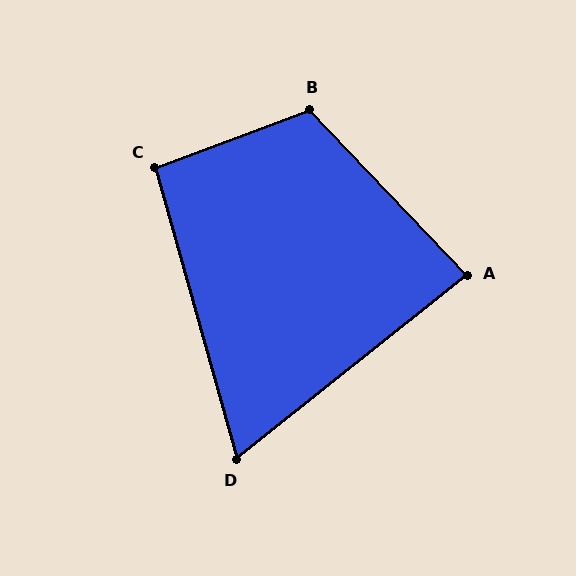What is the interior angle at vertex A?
Approximately 85 degrees (approximately right).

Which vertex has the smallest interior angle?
D, at approximately 67 degrees.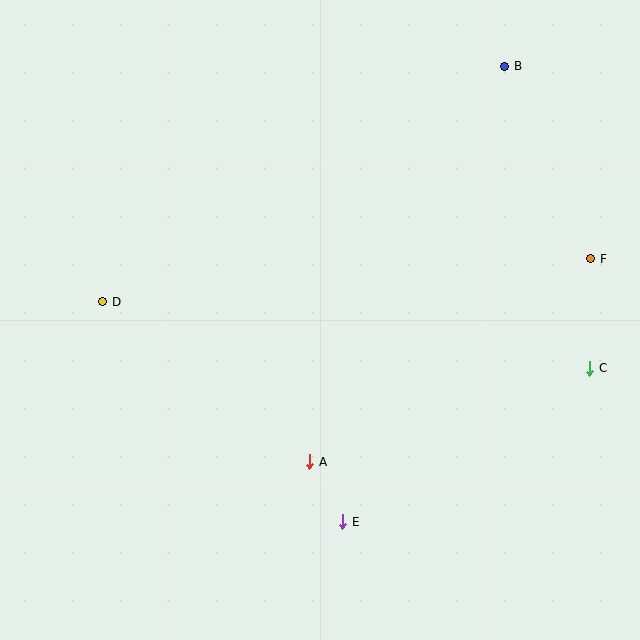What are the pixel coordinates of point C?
Point C is at (590, 368).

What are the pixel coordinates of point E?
Point E is at (343, 522).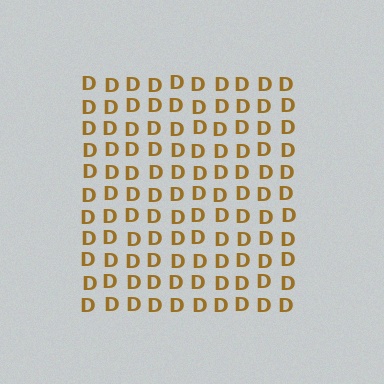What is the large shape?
The large shape is a square.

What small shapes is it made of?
It is made of small letter D's.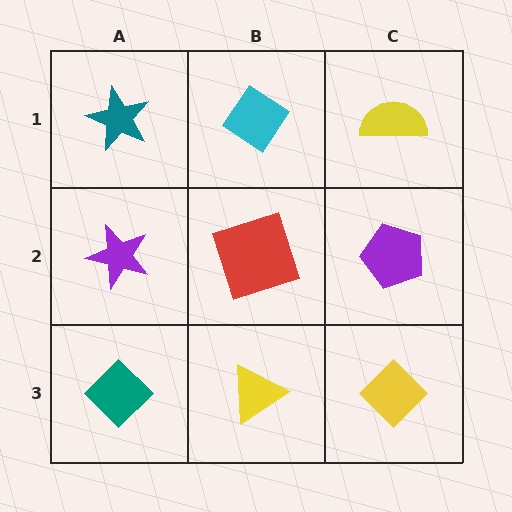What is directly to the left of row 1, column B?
A teal star.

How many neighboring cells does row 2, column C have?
3.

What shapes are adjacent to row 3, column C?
A purple pentagon (row 2, column C), a yellow triangle (row 3, column B).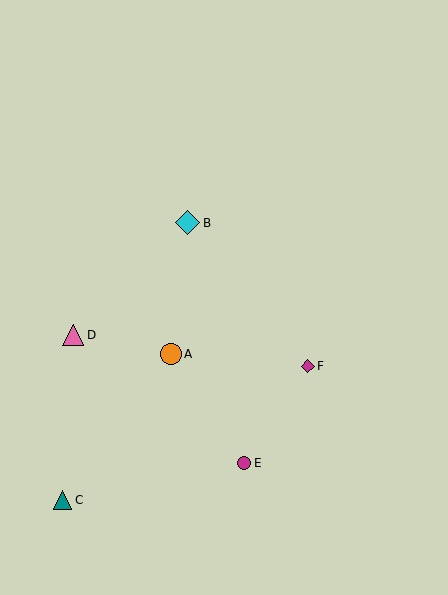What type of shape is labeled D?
Shape D is a pink triangle.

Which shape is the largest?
The cyan diamond (labeled B) is the largest.